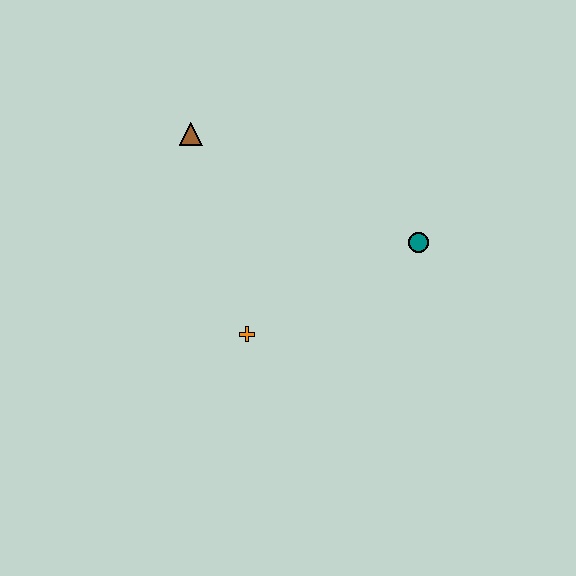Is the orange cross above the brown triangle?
No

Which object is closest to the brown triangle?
The orange cross is closest to the brown triangle.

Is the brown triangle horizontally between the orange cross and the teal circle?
No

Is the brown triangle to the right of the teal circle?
No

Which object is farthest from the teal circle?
The brown triangle is farthest from the teal circle.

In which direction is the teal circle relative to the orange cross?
The teal circle is to the right of the orange cross.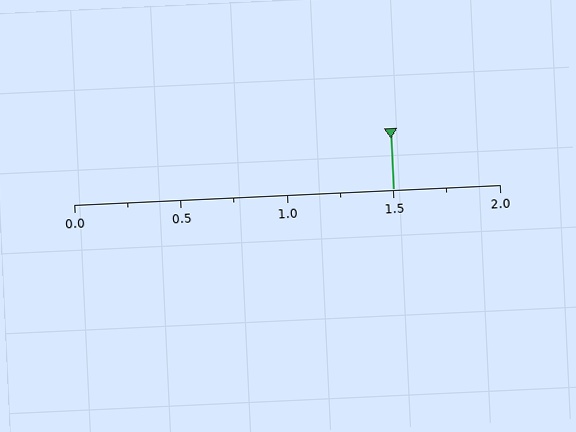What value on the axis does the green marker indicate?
The marker indicates approximately 1.5.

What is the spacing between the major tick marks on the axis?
The major ticks are spaced 0.5 apart.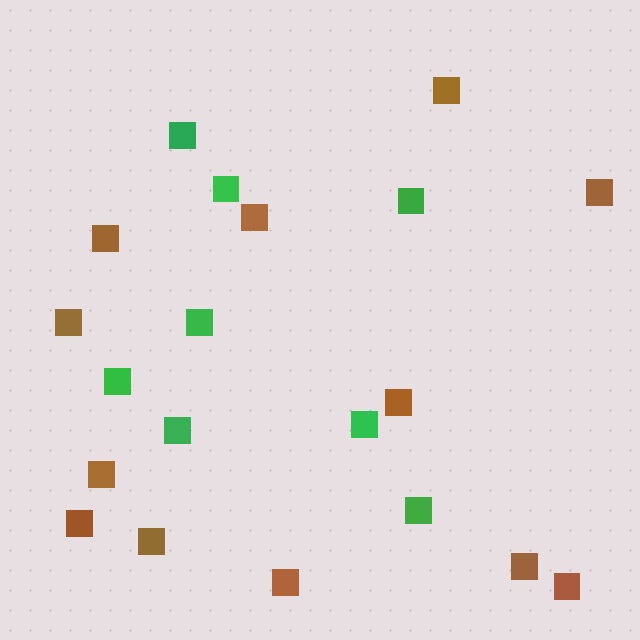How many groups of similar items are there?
There are 2 groups: one group of green squares (8) and one group of brown squares (12).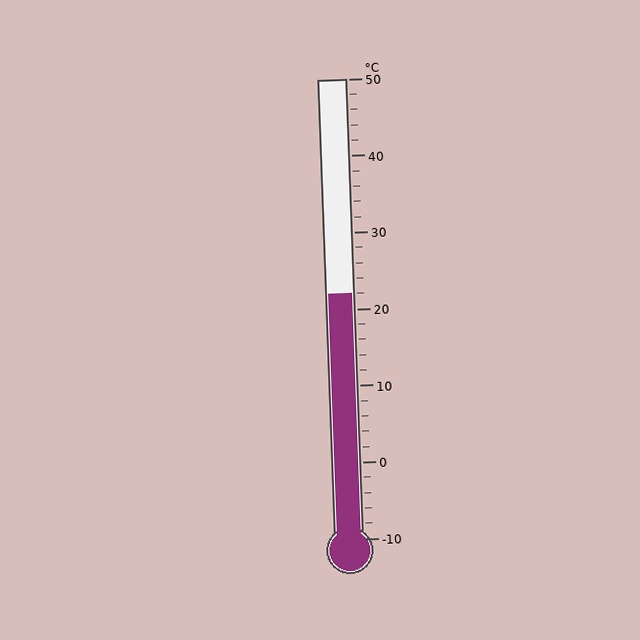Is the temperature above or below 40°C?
The temperature is below 40°C.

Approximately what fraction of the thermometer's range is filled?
The thermometer is filled to approximately 55% of its range.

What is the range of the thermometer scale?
The thermometer scale ranges from -10°C to 50°C.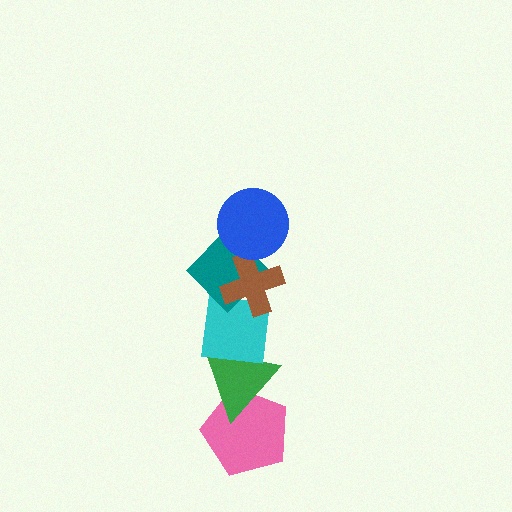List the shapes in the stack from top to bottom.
From top to bottom: the blue circle, the brown cross, the teal diamond, the cyan square, the green triangle, the pink pentagon.